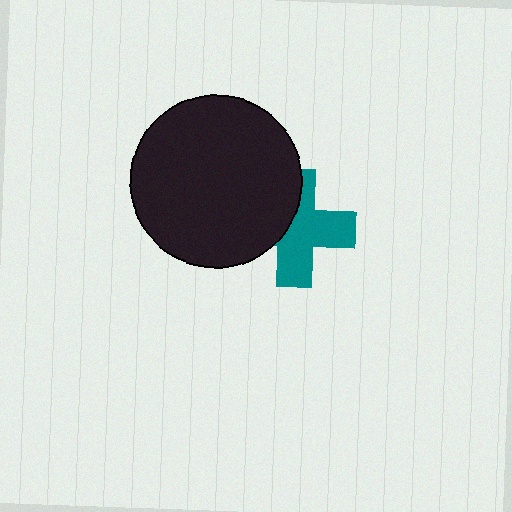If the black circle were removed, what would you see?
You would see the complete teal cross.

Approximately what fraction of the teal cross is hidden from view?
Roughly 38% of the teal cross is hidden behind the black circle.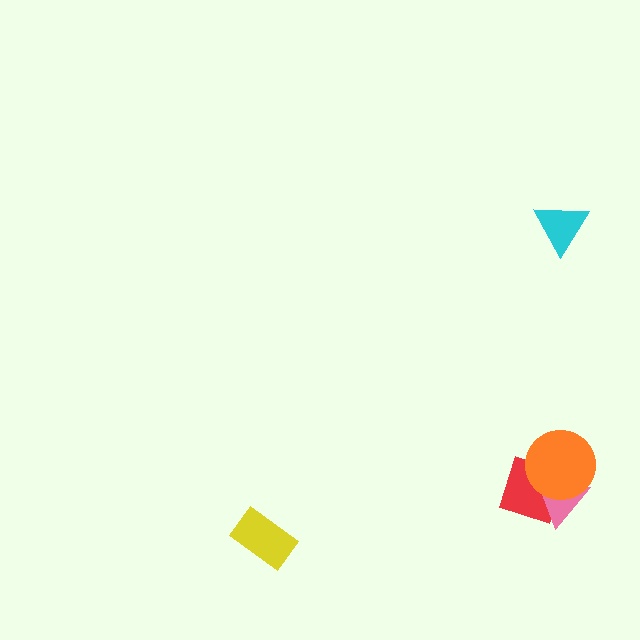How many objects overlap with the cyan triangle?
0 objects overlap with the cyan triangle.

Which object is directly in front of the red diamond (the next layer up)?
The pink triangle is directly in front of the red diamond.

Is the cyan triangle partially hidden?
No, no other shape covers it.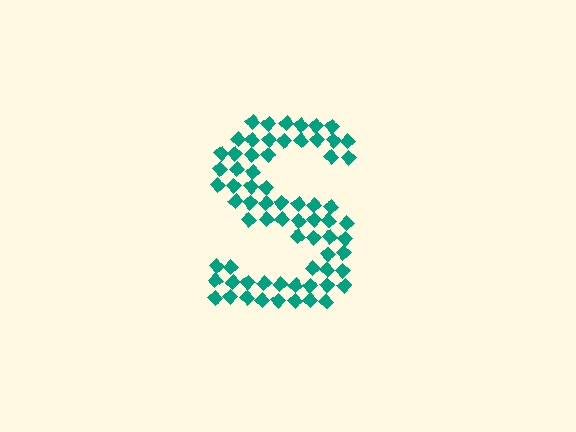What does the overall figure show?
The overall figure shows the letter S.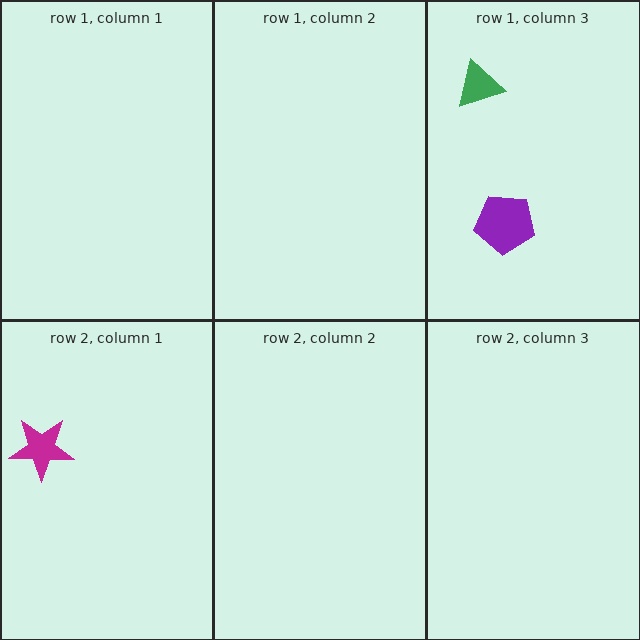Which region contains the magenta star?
The row 2, column 1 region.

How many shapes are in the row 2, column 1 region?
1.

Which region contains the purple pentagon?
The row 1, column 3 region.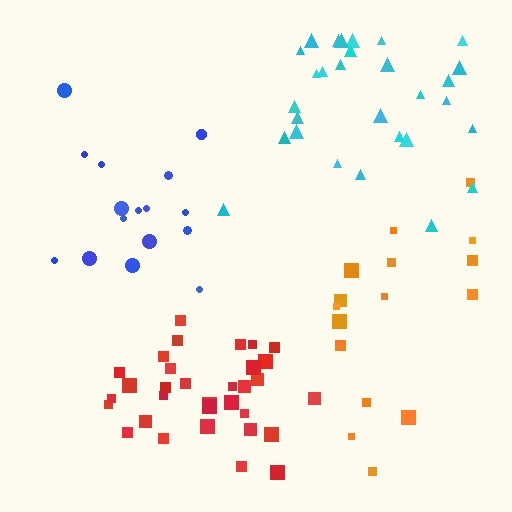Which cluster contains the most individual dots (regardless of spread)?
Red (32).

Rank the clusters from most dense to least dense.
red, cyan, blue, orange.